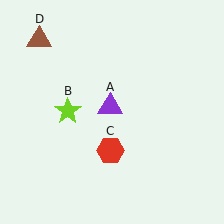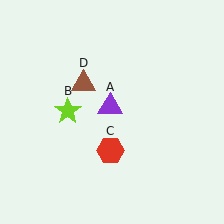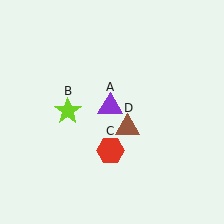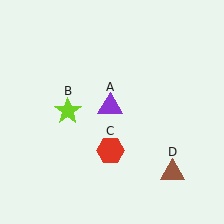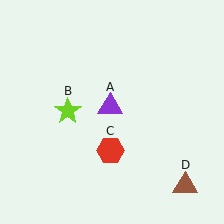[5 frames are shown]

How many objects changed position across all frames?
1 object changed position: brown triangle (object D).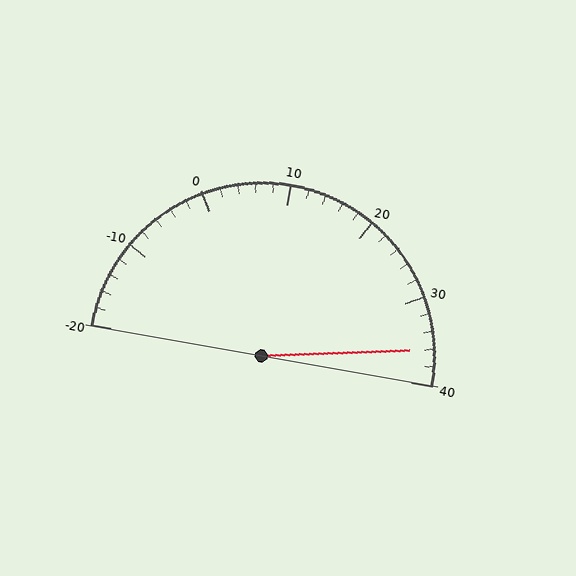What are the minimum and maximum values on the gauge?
The gauge ranges from -20 to 40.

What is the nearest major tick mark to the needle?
The nearest major tick mark is 40.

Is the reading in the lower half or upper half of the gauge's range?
The reading is in the upper half of the range (-20 to 40).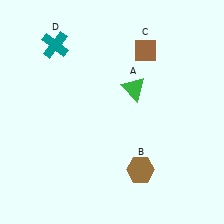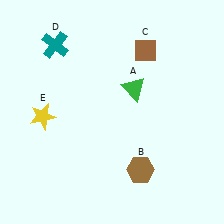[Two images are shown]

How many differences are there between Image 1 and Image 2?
There is 1 difference between the two images.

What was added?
A yellow star (E) was added in Image 2.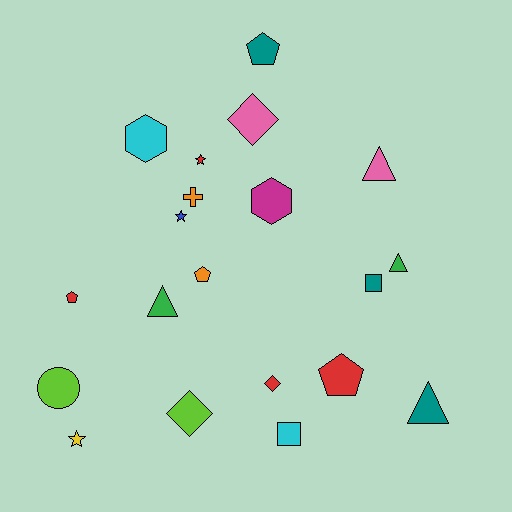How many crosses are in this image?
There is 1 cross.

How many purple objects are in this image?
There are no purple objects.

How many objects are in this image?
There are 20 objects.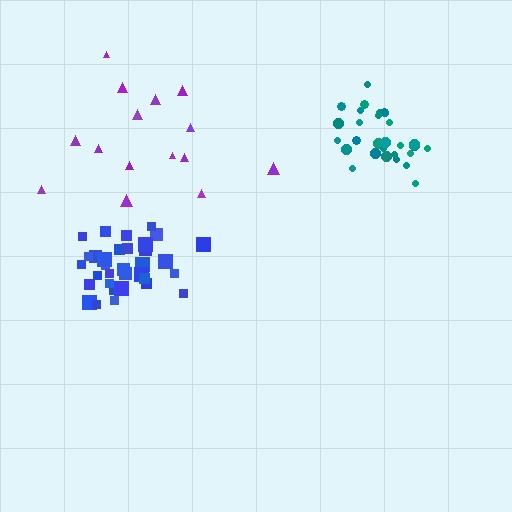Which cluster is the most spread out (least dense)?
Purple.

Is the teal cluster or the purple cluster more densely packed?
Teal.